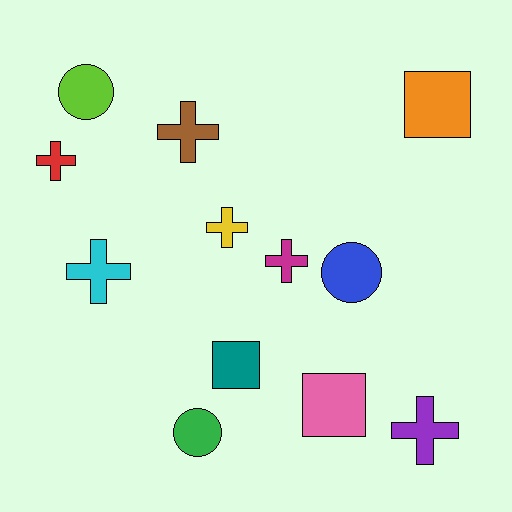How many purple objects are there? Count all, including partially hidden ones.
There is 1 purple object.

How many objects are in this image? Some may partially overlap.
There are 12 objects.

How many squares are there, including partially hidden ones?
There are 3 squares.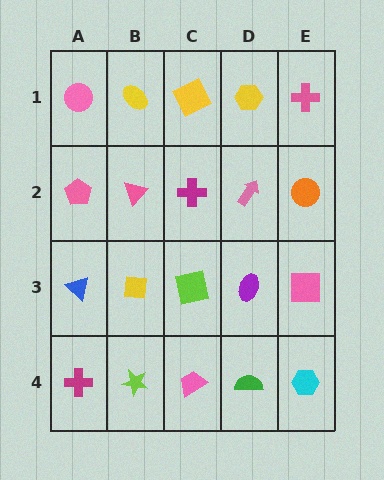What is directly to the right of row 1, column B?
A yellow square.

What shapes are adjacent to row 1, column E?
An orange circle (row 2, column E), a yellow hexagon (row 1, column D).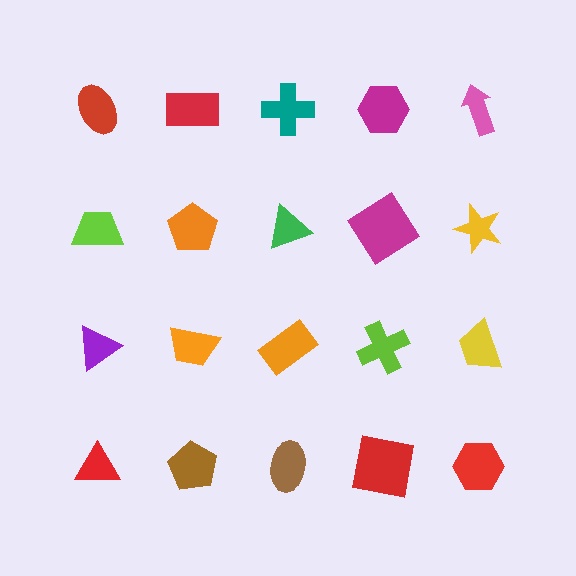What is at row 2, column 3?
A green triangle.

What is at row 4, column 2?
A brown pentagon.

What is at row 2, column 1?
A lime trapezoid.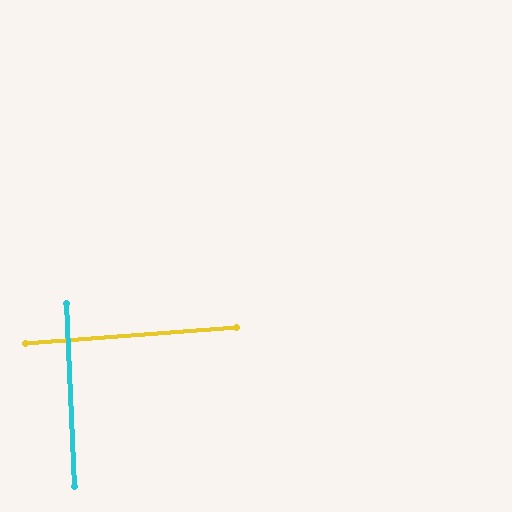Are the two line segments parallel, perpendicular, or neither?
Perpendicular — they meet at approximately 88°.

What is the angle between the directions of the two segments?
Approximately 88 degrees.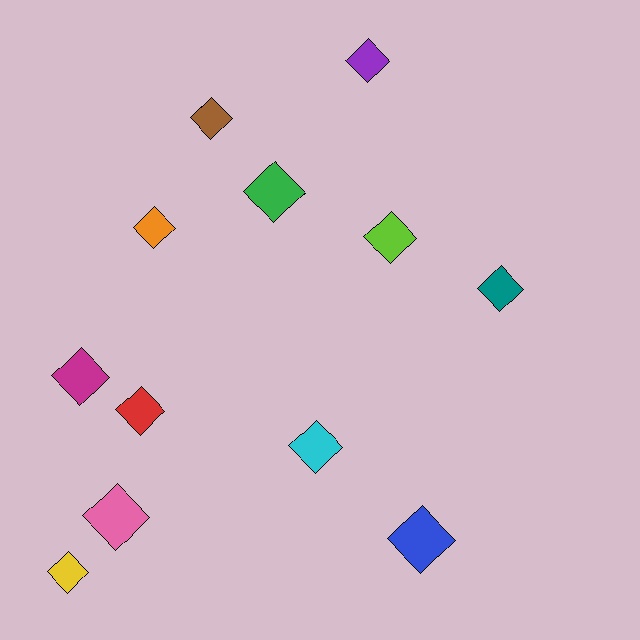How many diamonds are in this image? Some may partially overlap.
There are 12 diamonds.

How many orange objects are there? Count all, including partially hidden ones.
There is 1 orange object.